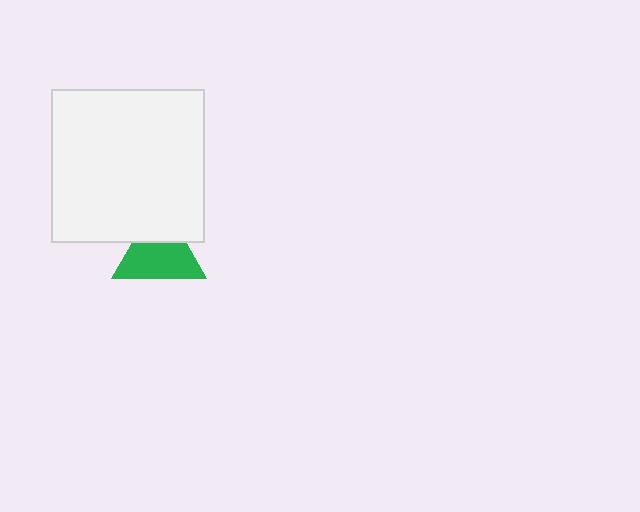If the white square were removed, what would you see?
You would see the complete green triangle.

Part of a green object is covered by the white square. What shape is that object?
It is a triangle.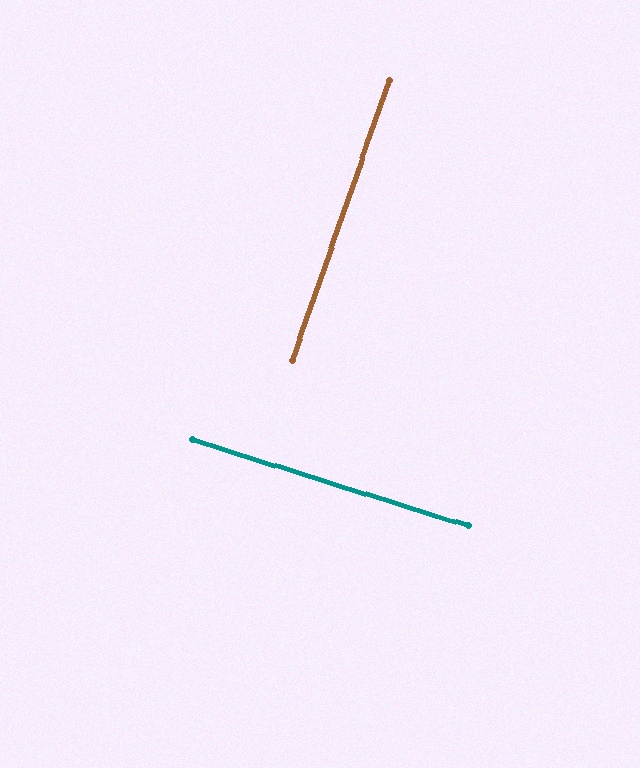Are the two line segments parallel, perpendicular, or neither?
Perpendicular — they meet at approximately 88°.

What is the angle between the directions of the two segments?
Approximately 88 degrees.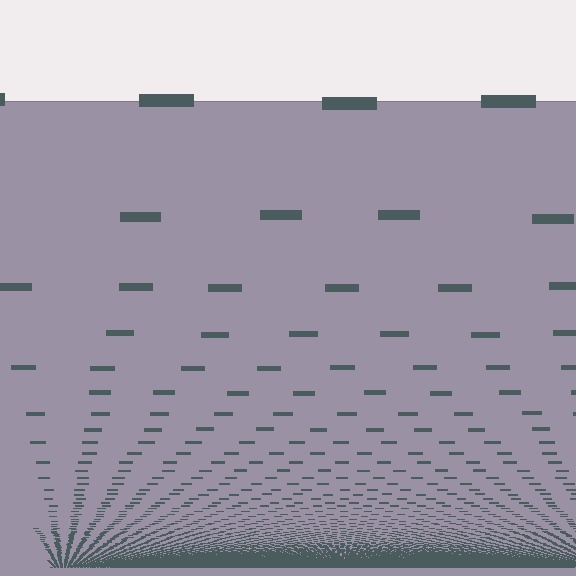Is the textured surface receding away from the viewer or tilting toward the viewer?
The surface appears to tilt toward the viewer. Texture elements get larger and sparser toward the top.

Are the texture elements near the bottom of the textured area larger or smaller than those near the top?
Smaller. The gradient is inverted — elements near the bottom are smaller and denser.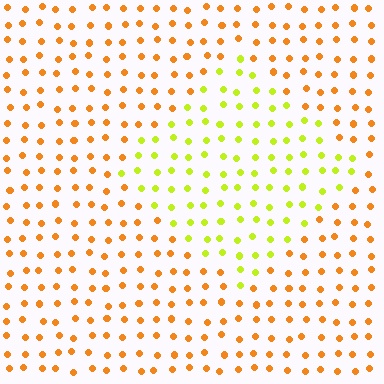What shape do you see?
I see a diamond.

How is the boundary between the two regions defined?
The boundary is defined purely by a slight shift in hue (about 45 degrees). Spacing, size, and orientation are identical on both sides.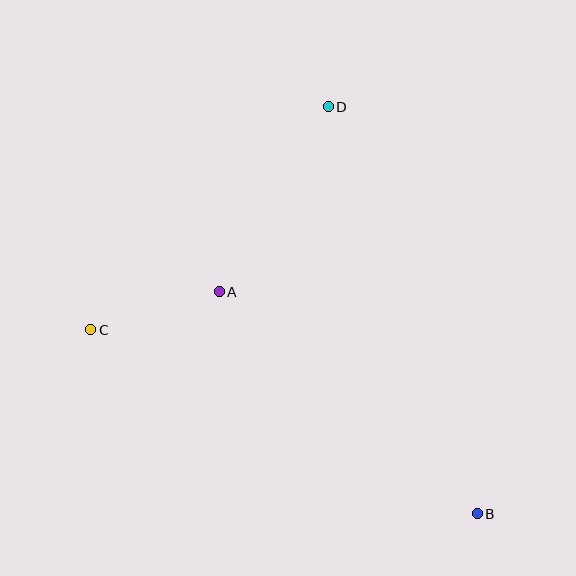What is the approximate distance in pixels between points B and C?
The distance between B and C is approximately 428 pixels.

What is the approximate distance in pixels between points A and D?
The distance between A and D is approximately 215 pixels.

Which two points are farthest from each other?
Points B and D are farthest from each other.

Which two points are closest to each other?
Points A and C are closest to each other.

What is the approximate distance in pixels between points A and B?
The distance between A and B is approximately 340 pixels.